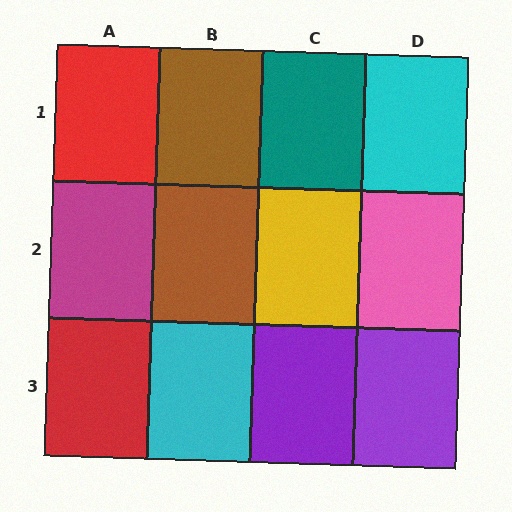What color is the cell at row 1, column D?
Cyan.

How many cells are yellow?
1 cell is yellow.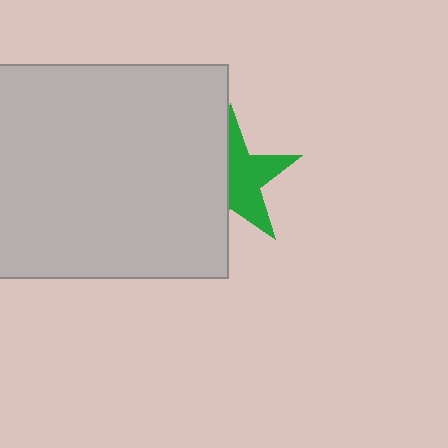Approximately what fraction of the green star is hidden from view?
Roughly 48% of the green star is hidden behind the light gray rectangle.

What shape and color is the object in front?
The object in front is a light gray rectangle.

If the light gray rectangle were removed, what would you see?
You would see the complete green star.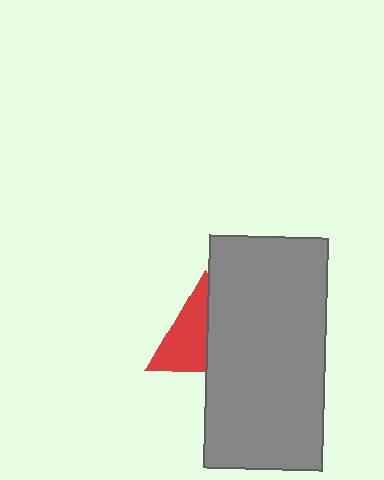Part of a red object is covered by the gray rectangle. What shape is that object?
It is a triangle.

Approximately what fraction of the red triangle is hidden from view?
Roughly 46% of the red triangle is hidden behind the gray rectangle.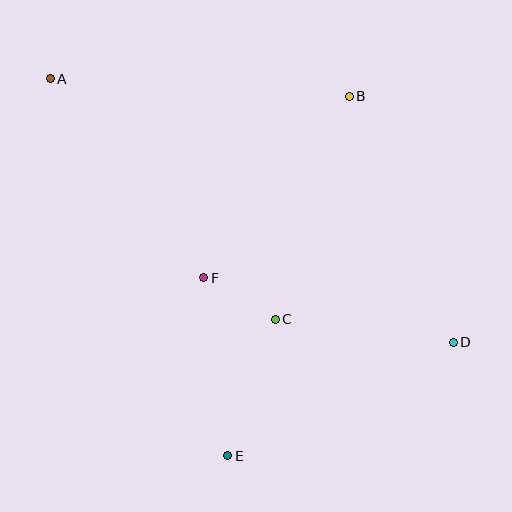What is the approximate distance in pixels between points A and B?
The distance between A and B is approximately 300 pixels.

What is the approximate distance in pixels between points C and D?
The distance between C and D is approximately 179 pixels.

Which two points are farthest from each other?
Points A and D are farthest from each other.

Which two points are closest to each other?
Points C and F are closest to each other.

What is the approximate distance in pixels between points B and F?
The distance between B and F is approximately 233 pixels.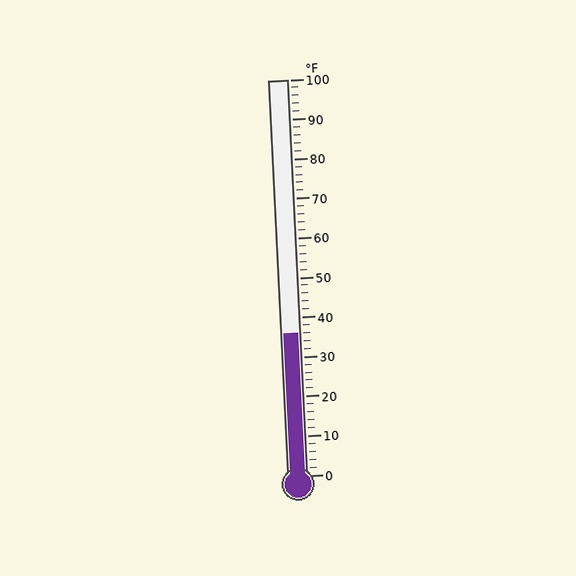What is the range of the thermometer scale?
The thermometer scale ranges from 0°F to 100°F.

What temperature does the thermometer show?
The thermometer shows approximately 36°F.